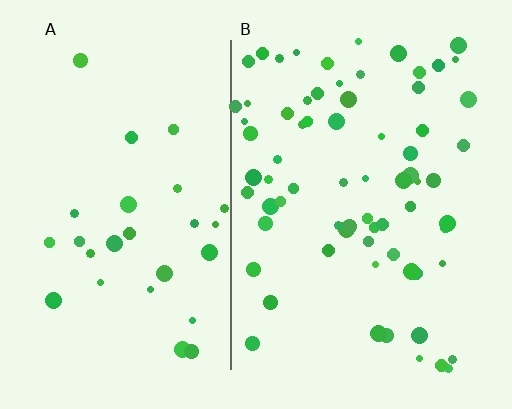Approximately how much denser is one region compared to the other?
Approximately 2.5× — region B over region A.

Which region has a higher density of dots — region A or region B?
B (the right).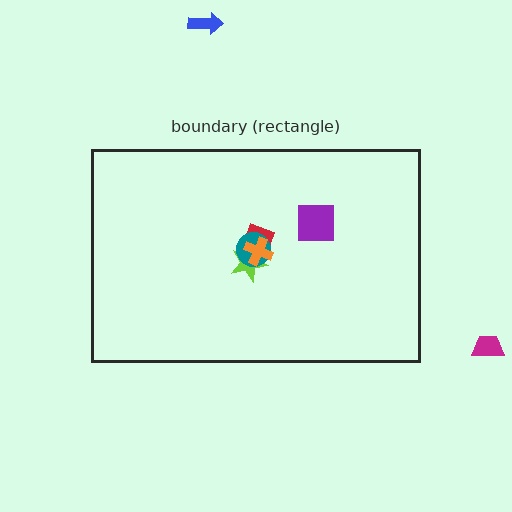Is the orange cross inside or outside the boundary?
Inside.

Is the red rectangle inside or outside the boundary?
Inside.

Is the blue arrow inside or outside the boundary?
Outside.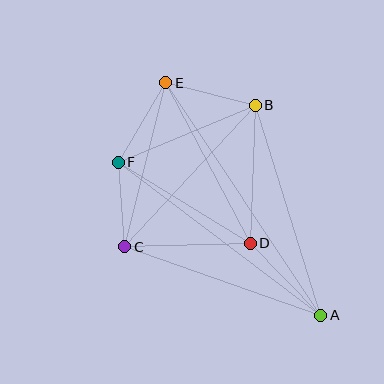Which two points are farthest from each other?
Points A and E are farthest from each other.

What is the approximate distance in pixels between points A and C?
The distance between A and C is approximately 208 pixels.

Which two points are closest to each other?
Points C and F are closest to each other.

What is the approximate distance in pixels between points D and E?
The distance between D and E is approximately 181 pixels.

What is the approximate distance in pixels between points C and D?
The distance between C and D is approximately 126 pixels.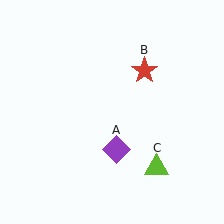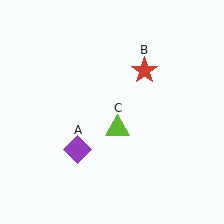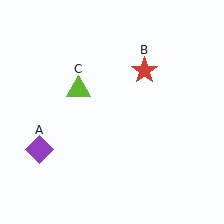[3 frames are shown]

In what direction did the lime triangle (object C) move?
The lime triangle (object C) moved up and to the left.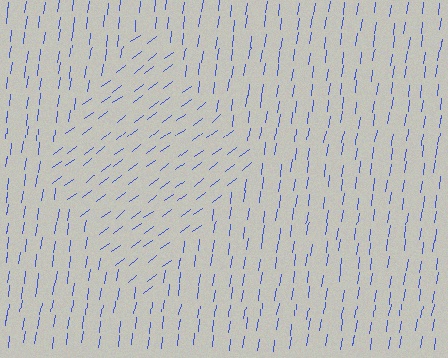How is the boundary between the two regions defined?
The boundary is defined purely by a change in line orientation (approximately 45 degrees difference). All lines are the same color and thickness.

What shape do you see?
I see a diamond.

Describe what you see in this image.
The image is filled with small blue line segments. A diamond region in the image has lines oriented differently from the surrounding lines, creating a visible texture boundary.